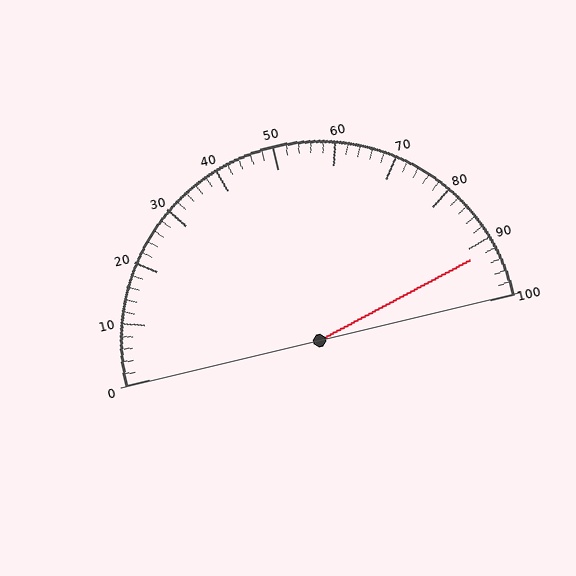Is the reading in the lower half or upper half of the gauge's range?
The reading is in the upper half of the range (0 to 100).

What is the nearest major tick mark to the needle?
The nearest major tick mark is 90.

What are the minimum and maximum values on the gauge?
The gauge ranges from 0 to 100.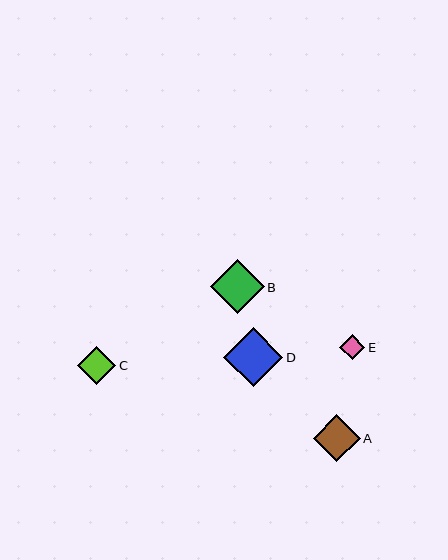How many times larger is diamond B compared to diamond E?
Diamond B is approximately 2.1 times the size of diamond E.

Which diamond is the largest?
Diamond D is the largest with a size of approximately 59 pixels.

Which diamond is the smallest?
Diamond E is the smallest with a size of approximately 25 pixels.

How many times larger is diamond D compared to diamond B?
Diamond D is approximately 1.1 times the size of diamond B.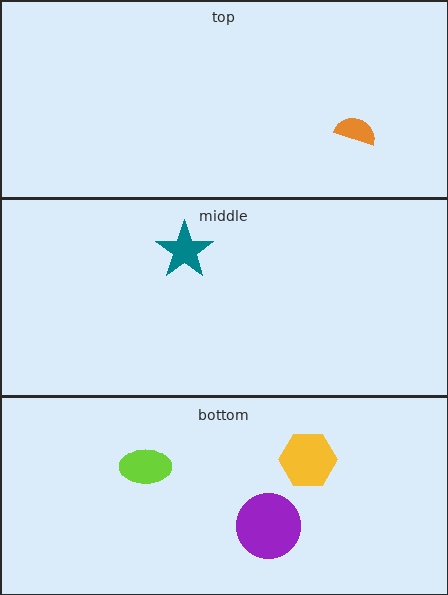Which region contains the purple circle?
The bottom region.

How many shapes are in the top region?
1.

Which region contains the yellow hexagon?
The bottom region.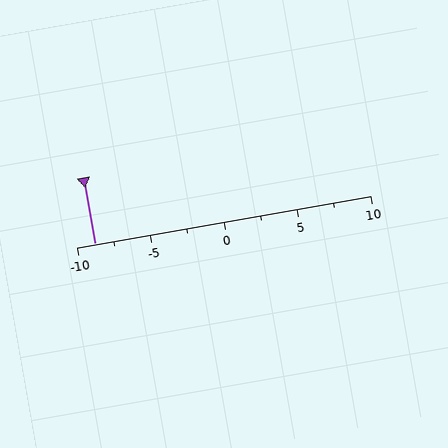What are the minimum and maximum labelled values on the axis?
The axis runs from -10 to 10.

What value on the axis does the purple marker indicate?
The marker indicates approximately -8.8.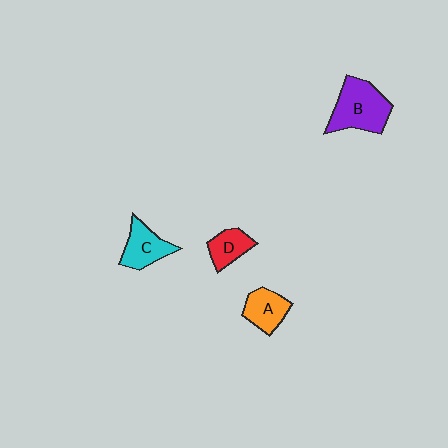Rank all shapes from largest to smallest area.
From largest to smallest: B (purple), C (cyan), A (orange), D (red).